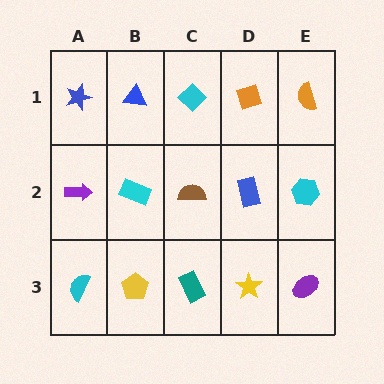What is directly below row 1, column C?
A brown semicircle.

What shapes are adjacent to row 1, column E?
A cyan hexagon (row 2, column E), an orange diamond (row 1, column D).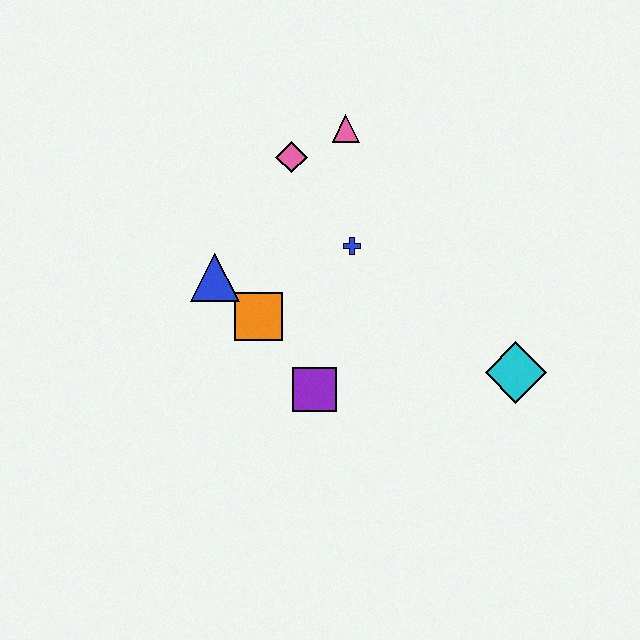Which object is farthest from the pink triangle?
The cyan diamond is farthest from the pink triangle.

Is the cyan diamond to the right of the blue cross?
Yes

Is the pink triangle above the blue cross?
Yes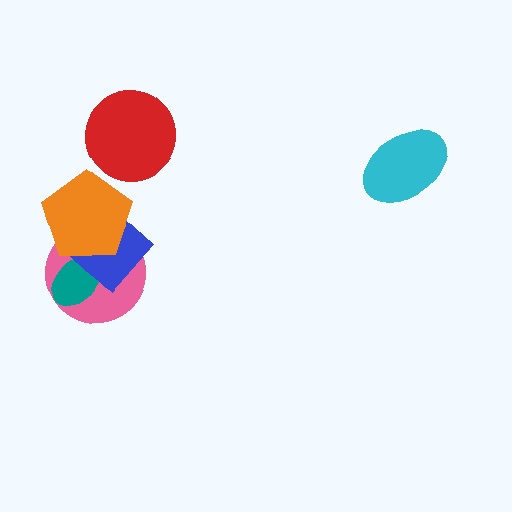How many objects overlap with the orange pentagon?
3 objects overlap with the orange pentagon.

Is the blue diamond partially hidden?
Yes, it is partially covered by another shape.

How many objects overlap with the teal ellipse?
3 objects overlap with the teal ellipse.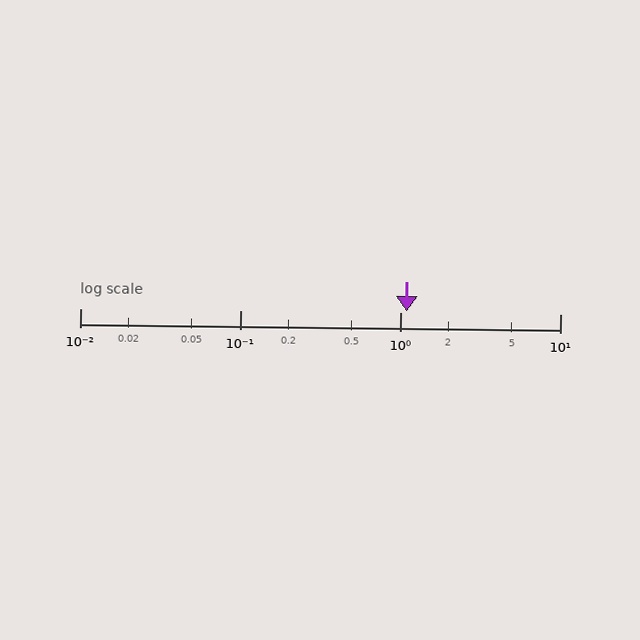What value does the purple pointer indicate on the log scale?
The pointer indicates approximately 1.1.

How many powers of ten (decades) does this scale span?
The scale spans 3 decades, from 0.01 to 10.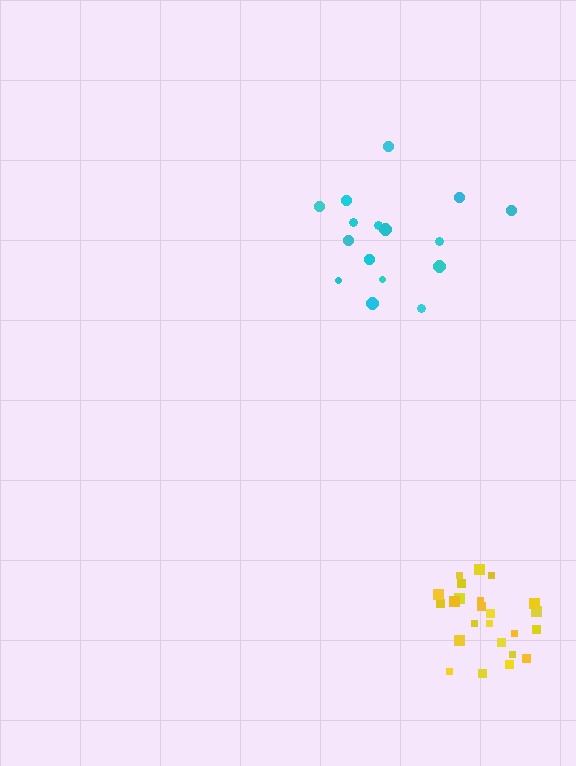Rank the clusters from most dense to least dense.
yellow, cyan.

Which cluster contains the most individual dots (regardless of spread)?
Yellow (24).